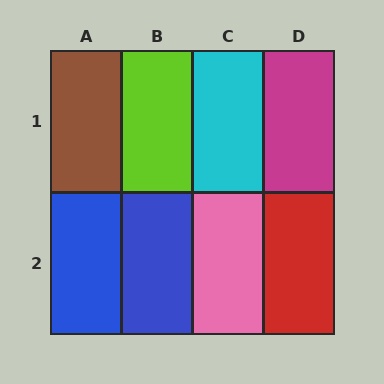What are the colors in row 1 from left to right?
Brown, lime, cyan, magenta.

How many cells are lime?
1 cell is lime.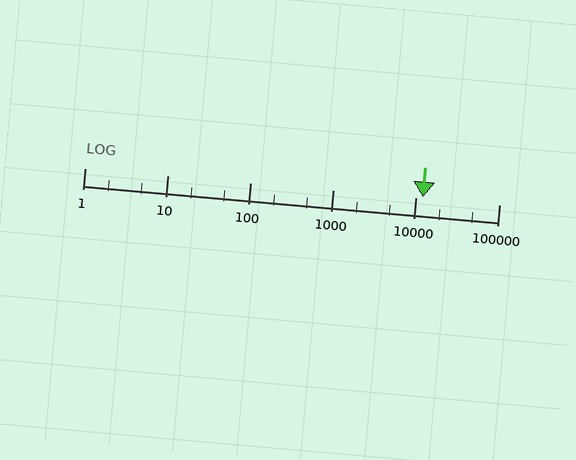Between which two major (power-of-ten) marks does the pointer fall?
The pointer is between 10000 and 100000.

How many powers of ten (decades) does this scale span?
The scale spans 5 decades, from 1 to 100000.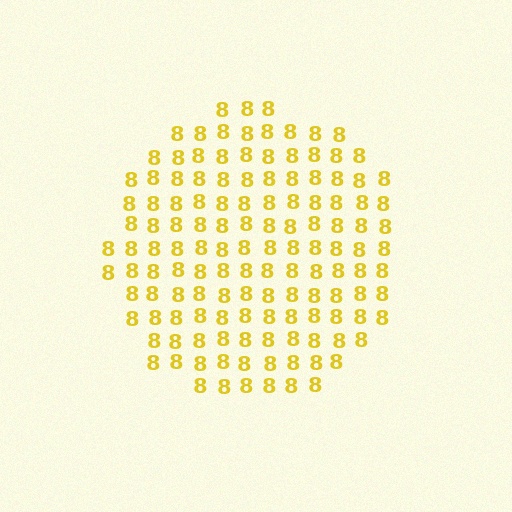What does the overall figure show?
The overall figure shows a circle.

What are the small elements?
The small elements are digit 8's.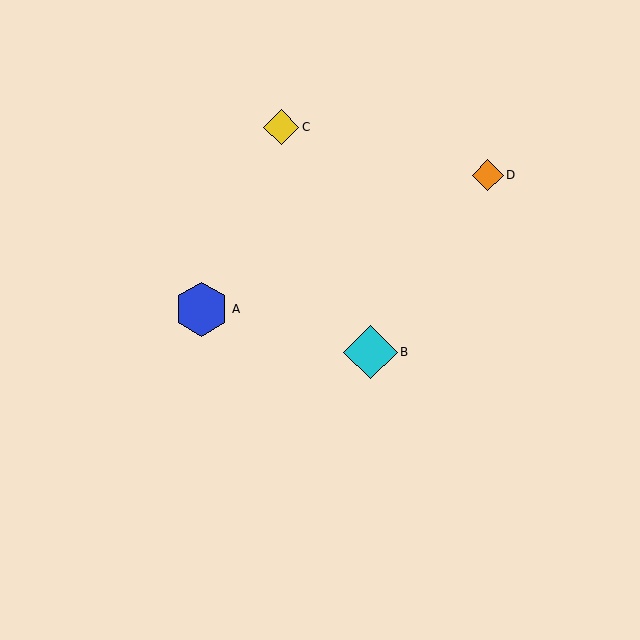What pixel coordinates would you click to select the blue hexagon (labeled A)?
Click at (202, 309) to select the blue hexagon A.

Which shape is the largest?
The cyan diamond (labeled B) is the largest.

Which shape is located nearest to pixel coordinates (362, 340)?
The cyan diamond (labeled B) at (370, 352) is nearest to that location.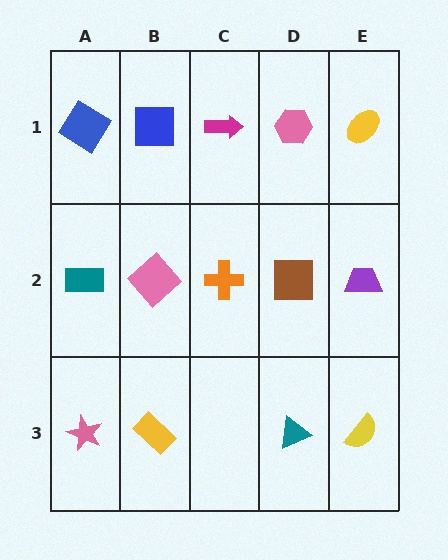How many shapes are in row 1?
5 shapes.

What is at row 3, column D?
A teal triangle.